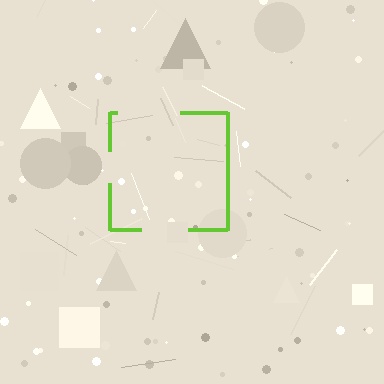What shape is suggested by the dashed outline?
The dashed outline suggests a square.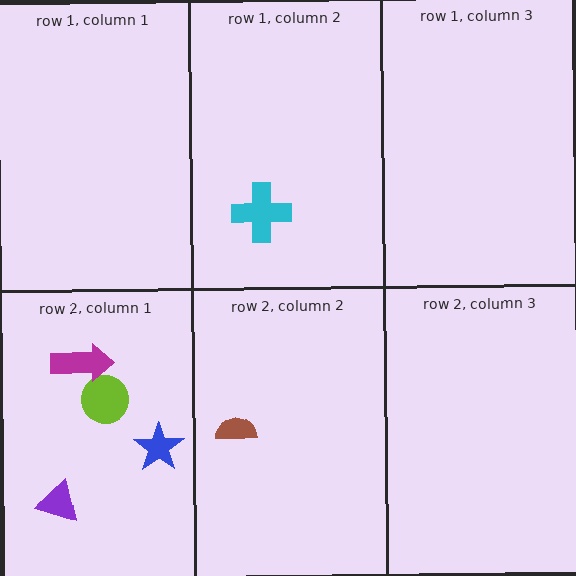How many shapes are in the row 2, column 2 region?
1.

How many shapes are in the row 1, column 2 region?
1.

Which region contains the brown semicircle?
The row 2, column 2 region.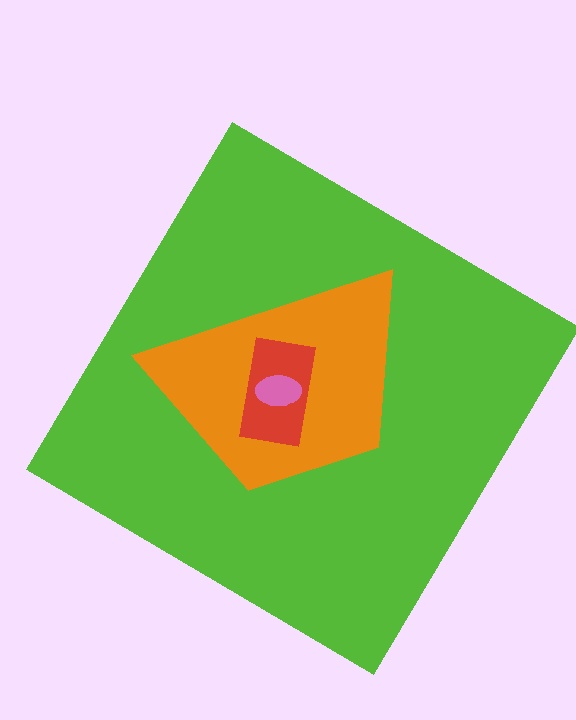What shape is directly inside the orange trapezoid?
The red rectangle.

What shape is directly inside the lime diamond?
The orange trapezoid.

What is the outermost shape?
The lime diamond.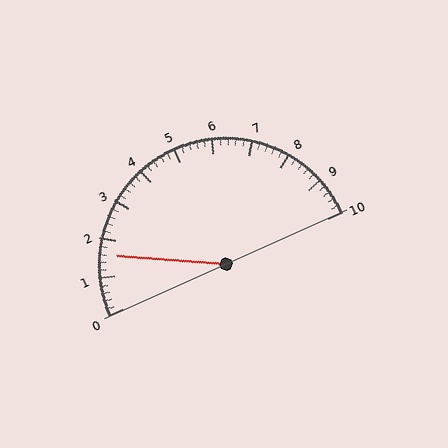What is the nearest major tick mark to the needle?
The nearest major tick mark is 2.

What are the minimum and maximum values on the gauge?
The gauge ranges from 0 to 10.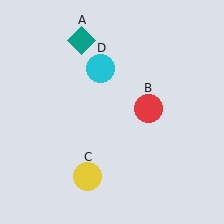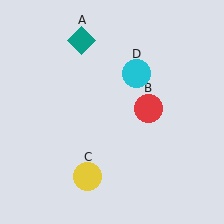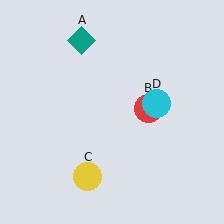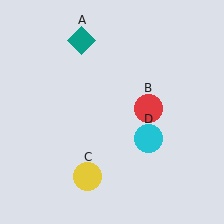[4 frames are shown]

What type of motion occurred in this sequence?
The cyan circle (object D) rotated clockwise around the center of the scene.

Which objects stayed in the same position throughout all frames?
Teal diamond (object A) and red circle (object B) and yellow circle (object C) remained stationary.